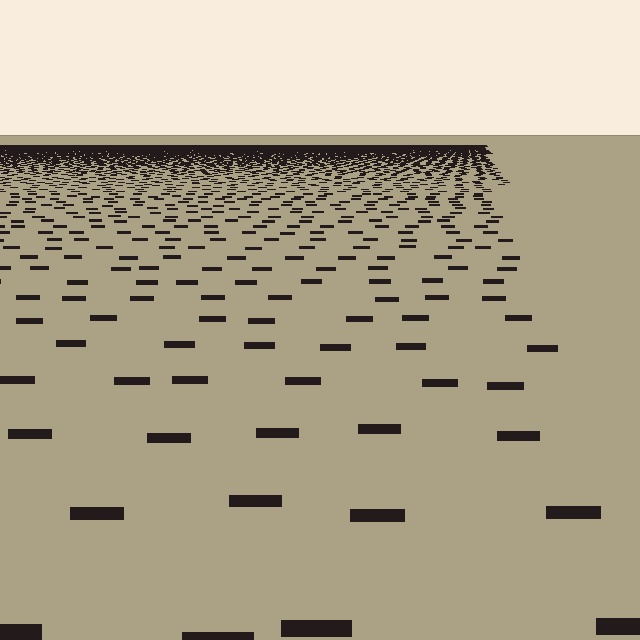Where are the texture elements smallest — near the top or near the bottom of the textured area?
Near the top.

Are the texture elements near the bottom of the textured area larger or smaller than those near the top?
Larger. Near the bottom, elements are closer to the viewer and appear at a bigger on-screen size.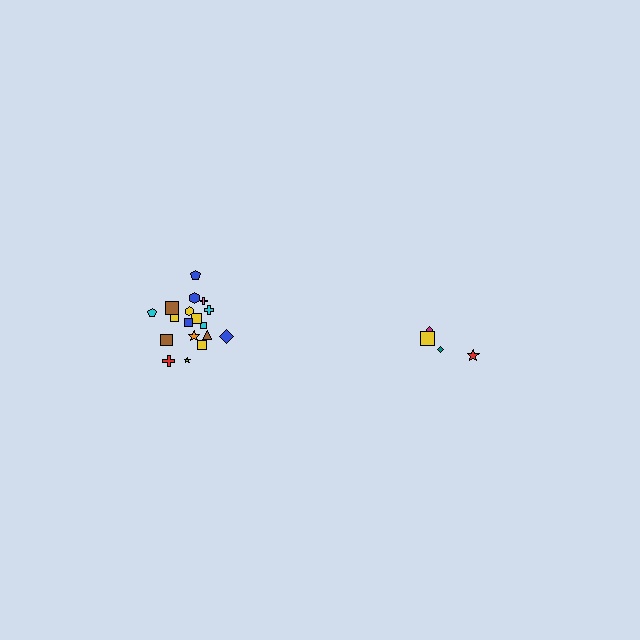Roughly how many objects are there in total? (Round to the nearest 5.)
Roughly 20 objects in total.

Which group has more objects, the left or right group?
The left group.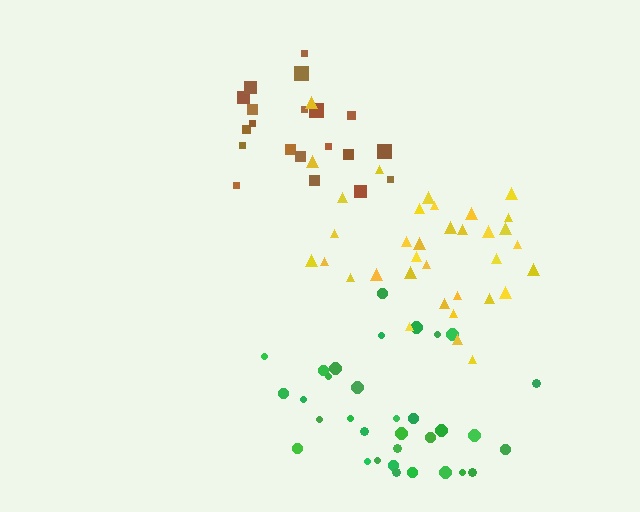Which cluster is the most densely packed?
Yellow.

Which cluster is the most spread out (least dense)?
Brown.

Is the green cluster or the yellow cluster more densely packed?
Yellow.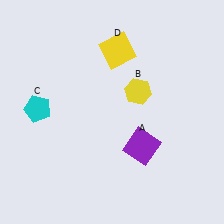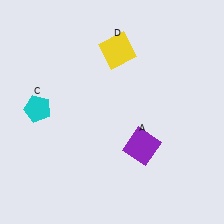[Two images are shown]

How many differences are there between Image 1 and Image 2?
There is 1 difference between the two images.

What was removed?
The yellow hexagon (B) was removed in Image 2.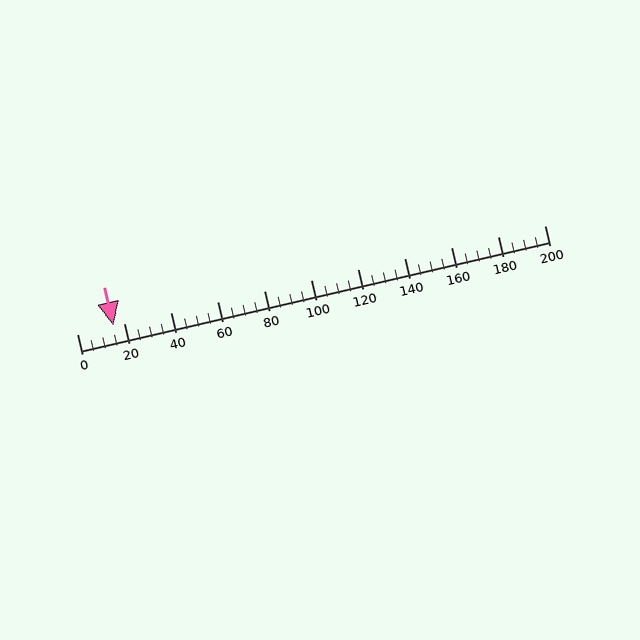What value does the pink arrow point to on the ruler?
The pink arrow points to approximately 16.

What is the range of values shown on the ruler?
The ruler shows values from 0 to 200.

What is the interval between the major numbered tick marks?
The major tick marks are spaced 20 units apart.